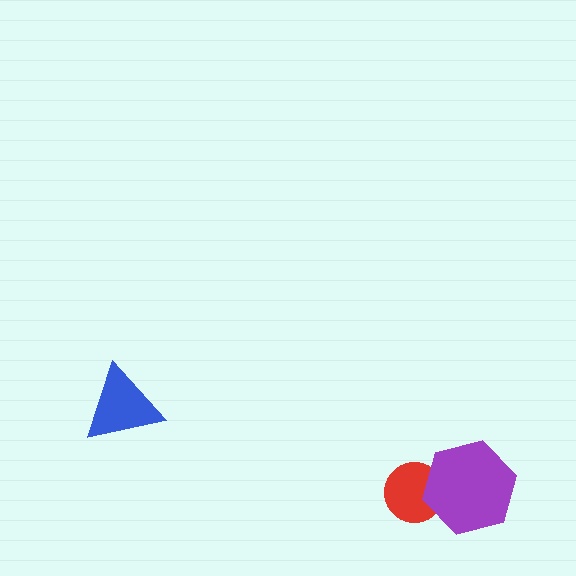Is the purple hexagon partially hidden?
No, no other shape covers it.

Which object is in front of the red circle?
The purple hexagon is in front of the red circle.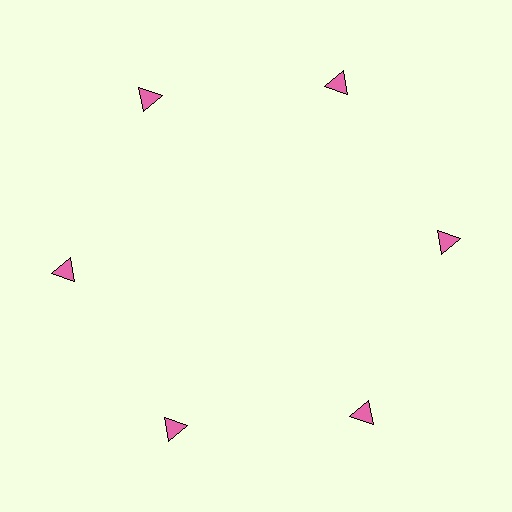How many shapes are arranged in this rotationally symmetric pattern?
There are 6 shapes, arranged in 6 groups of 1.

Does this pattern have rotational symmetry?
Yes, this pattern has 6-fold rotational symmetry. It looks the same after rotating 60 degrees around the center.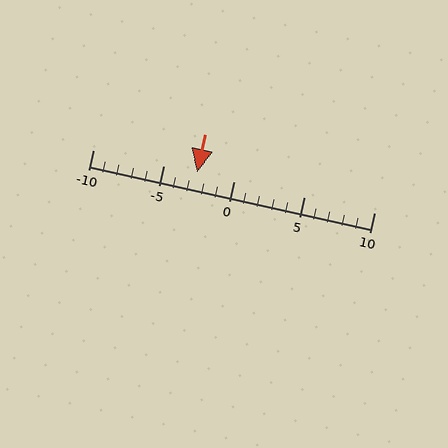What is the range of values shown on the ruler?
The ruler shows values from -10 to 10.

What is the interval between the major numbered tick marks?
The major tick marks are spaced 5 units apart.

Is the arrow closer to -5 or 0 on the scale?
The arrow is closer to -5.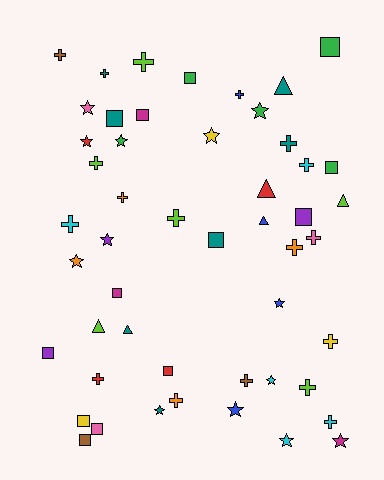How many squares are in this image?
There are 13 squares.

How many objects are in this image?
There are 50 objects.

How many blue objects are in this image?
There are 4 blue objects.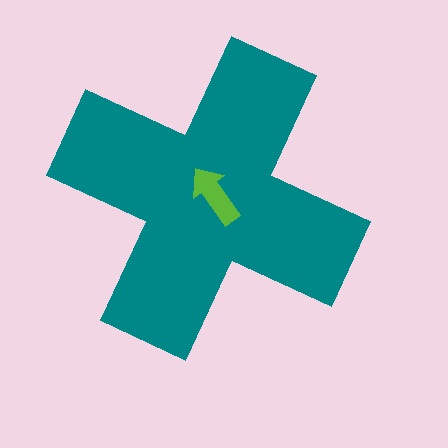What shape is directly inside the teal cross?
The lime arrow.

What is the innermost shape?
The lime arrow.